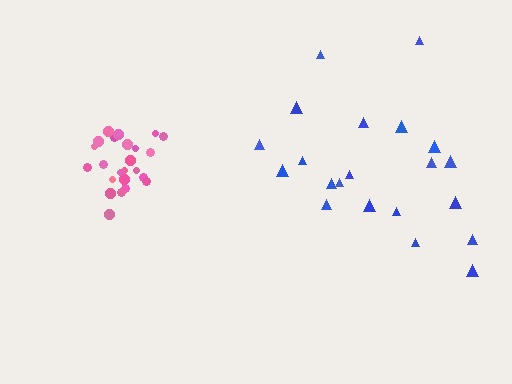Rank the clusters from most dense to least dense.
pink, blue.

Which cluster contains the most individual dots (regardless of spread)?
Pink (24).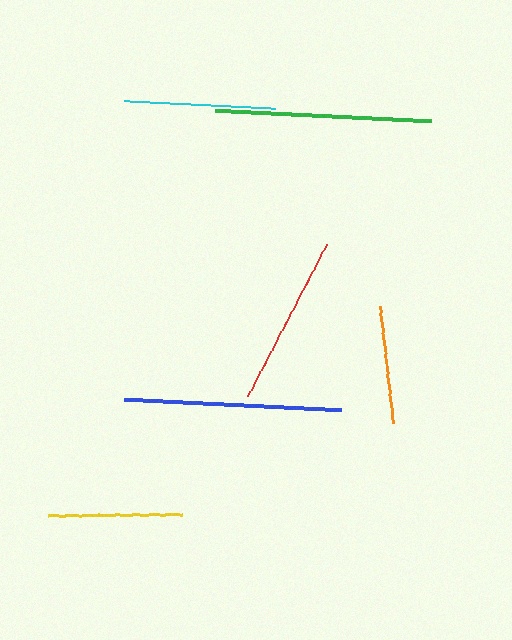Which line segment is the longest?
The blue line is the longest at approximately 217 pixels.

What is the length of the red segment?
The red segment is approximately 170 pixels long.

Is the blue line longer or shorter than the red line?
The blue line is longer than the red line.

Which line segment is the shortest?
The orange line is the shortest at approximately 118 pixels.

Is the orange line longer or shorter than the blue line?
The blue line is longer than the orange line.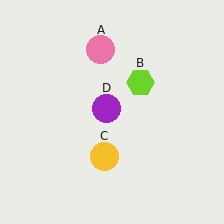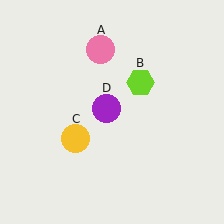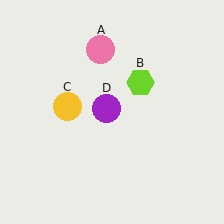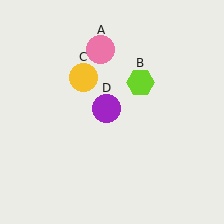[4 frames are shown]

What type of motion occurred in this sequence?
The yellow circle (object C) rotated clockwise around the center of the scene.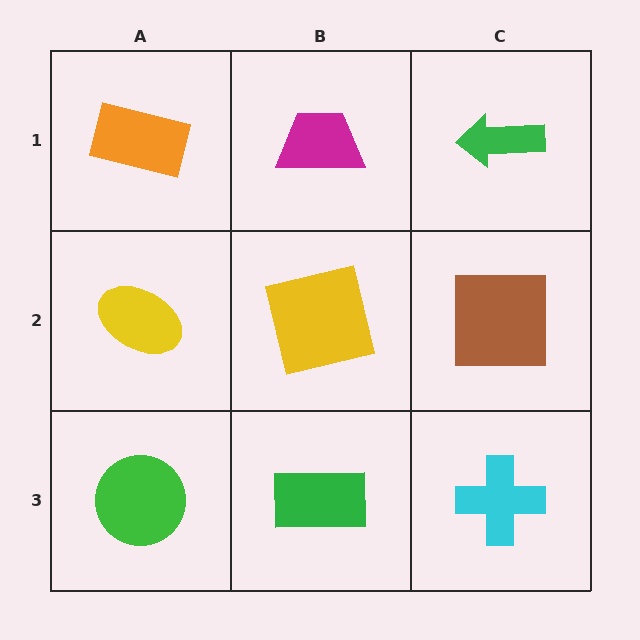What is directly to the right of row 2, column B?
A brown square.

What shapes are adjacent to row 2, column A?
An orange rectangle (row 1, column A), a green circle (row 3, column A), a yellow square (row 2, column B).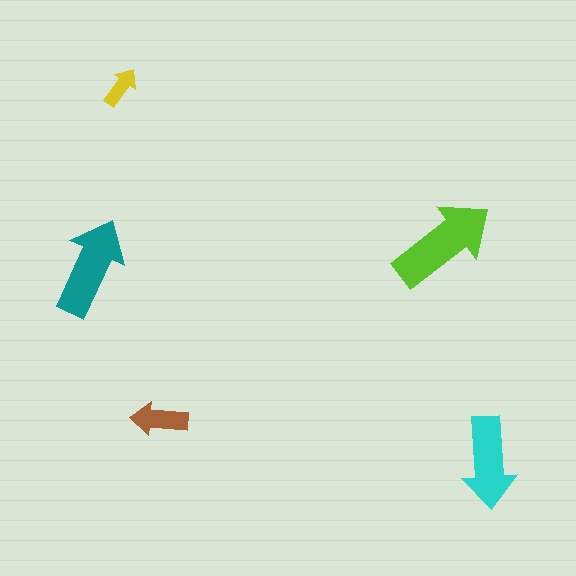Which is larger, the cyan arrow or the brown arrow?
The cyan one.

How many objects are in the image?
There are 5 objects in the image.